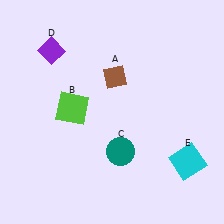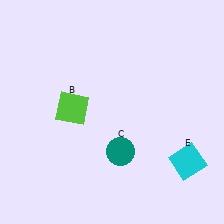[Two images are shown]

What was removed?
The brown diamond (A), the purple diamond (D) were removed in Image 2.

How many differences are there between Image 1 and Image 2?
There are 2 differences between the two images.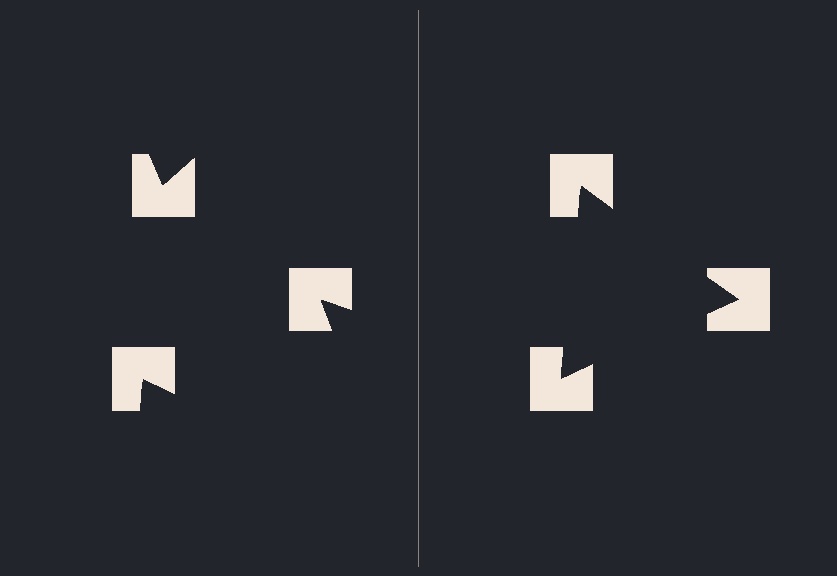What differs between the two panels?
The notched squares are positioned identically on both sides; only the wedge orientations differ. On the right they align to a triangle; on the left they are misaligned.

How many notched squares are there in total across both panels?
6 — 3 on each side.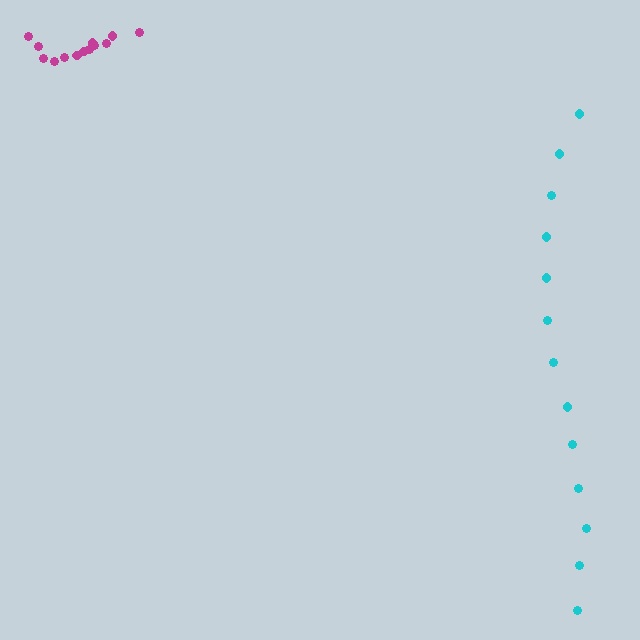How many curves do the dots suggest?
There are 2 distinct paths.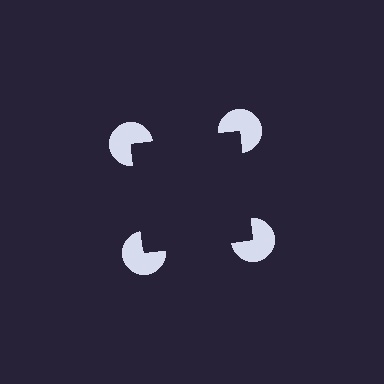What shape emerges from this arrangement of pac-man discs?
An illusory square — its edges are inferred from the aligned wedge cuts in the pac-man discs, not physically drawn.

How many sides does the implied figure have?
4 sides.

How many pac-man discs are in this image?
There are 4 — one at each vertex of the illusory square.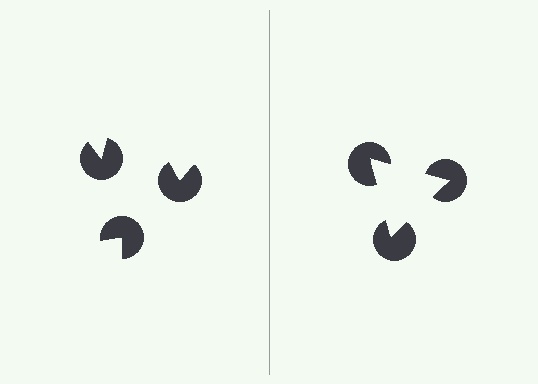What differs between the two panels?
The pac-man discs are positioned identically on both sides; only the wedge orientations differ. On the right they align to a triangle; on the left they are misaligned.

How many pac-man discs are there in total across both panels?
6 — 3 on each side.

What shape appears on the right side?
An illusory triangle.